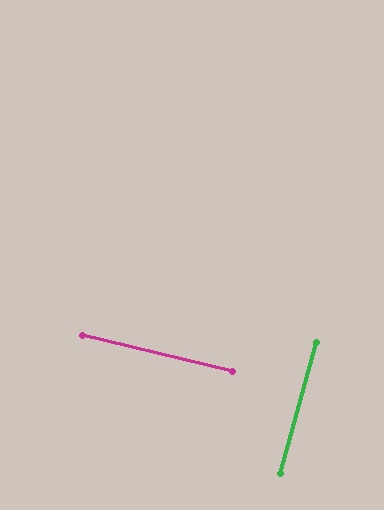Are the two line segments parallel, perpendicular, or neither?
Perpendicular — they meet at approximately 88°.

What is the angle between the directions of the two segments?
Approximately 88 degrees.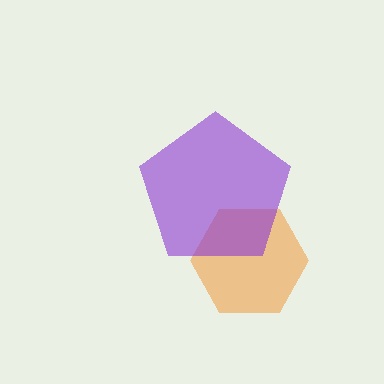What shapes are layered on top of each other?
The layered shapes are: an orange hexagon, a purple pentagon.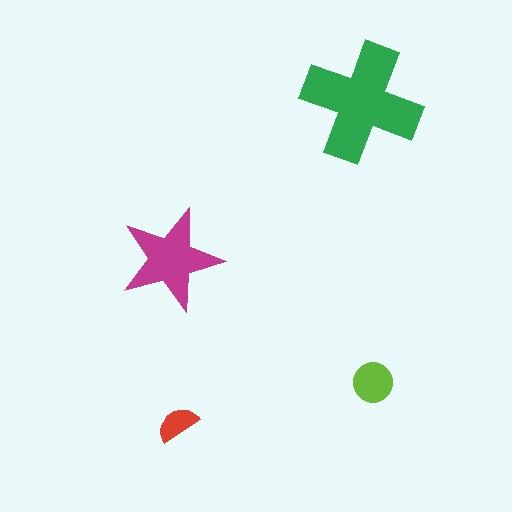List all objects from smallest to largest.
The red semicircle, the lime circle, the magenta star, the green cross.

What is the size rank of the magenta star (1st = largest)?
2nd.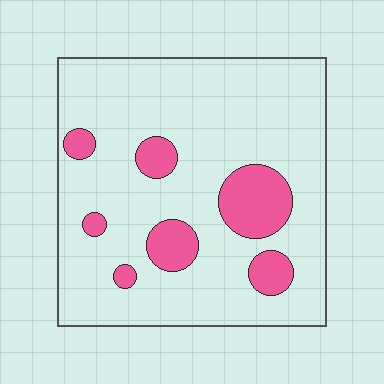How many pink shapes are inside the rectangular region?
7.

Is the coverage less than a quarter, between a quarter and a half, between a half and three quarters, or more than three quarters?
Less than a quarter.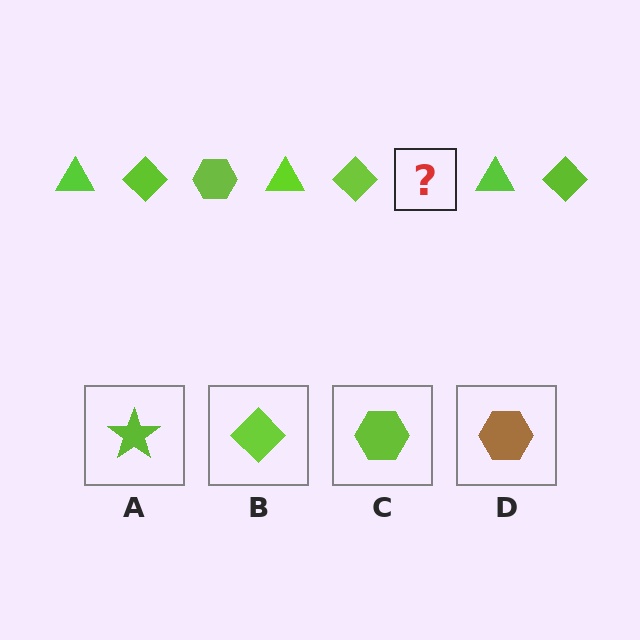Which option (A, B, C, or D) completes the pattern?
C.